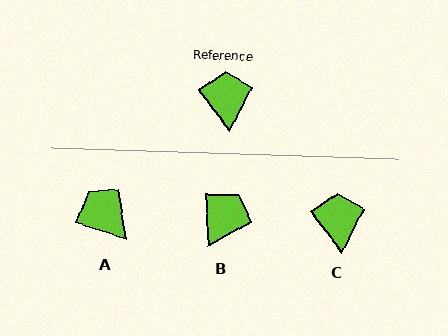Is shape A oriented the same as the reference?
No, it is off by about 35 degrees.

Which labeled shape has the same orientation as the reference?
C.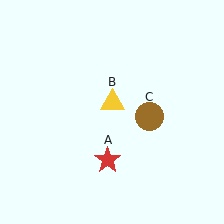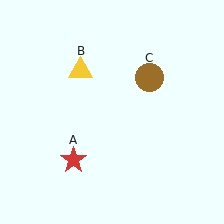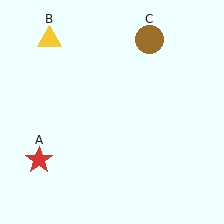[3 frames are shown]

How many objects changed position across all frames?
3 objects changed position: red star (object A), yellow triangle (object B), brown circle (object C).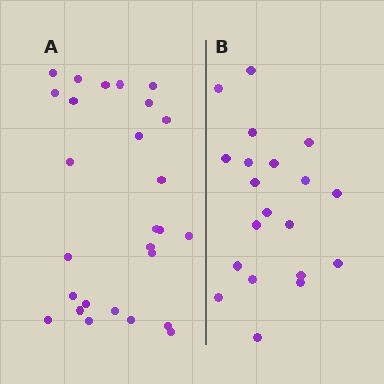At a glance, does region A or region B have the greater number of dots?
Region A (the left region) has more dots.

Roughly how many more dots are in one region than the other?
Region A has roughly 8 or so more dots than region B.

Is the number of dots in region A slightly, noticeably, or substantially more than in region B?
Region A has noticeably more, but not dramatically so. The ratio is roughly 1.4 to 1.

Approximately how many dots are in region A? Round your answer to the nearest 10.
About 30 dots. (The exact count is 27, which rounds to 30.)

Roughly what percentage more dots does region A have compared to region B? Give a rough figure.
About 35% more.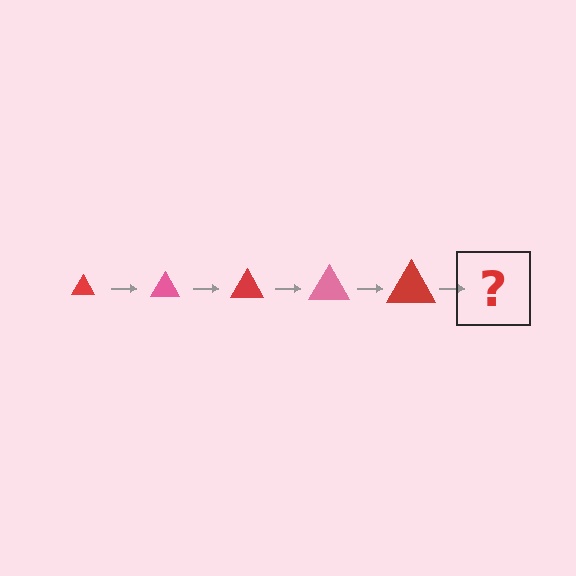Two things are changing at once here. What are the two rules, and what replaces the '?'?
The two rules are that the triangle grows larger each step and the color cycles through red and pink. The '?' should be a pink triangle, larger than the previous one.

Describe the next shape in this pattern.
It should be a pink triangle, larger than the previous one.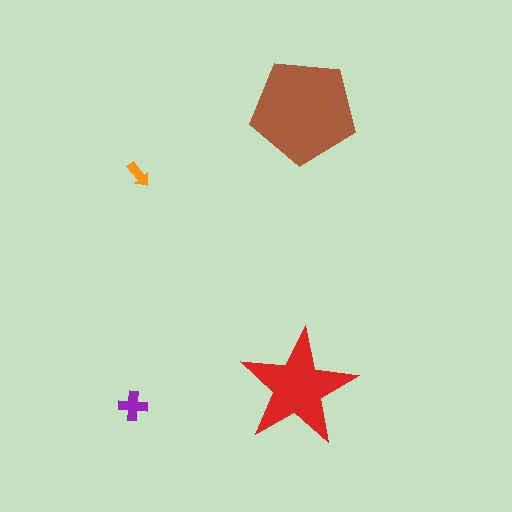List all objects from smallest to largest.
The orange arrow, the purple cross, the red star, the brown pentagon.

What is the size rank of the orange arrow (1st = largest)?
4th.